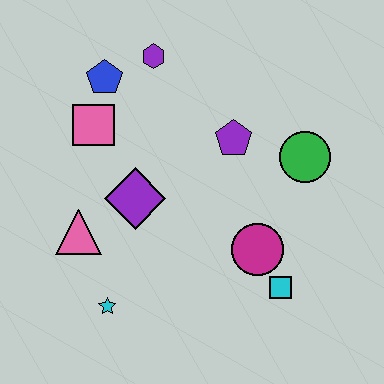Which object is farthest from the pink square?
The cyan square is farthest from the pink square.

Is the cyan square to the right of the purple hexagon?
Yes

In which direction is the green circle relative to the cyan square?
The green circle is above the cyan square.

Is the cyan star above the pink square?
No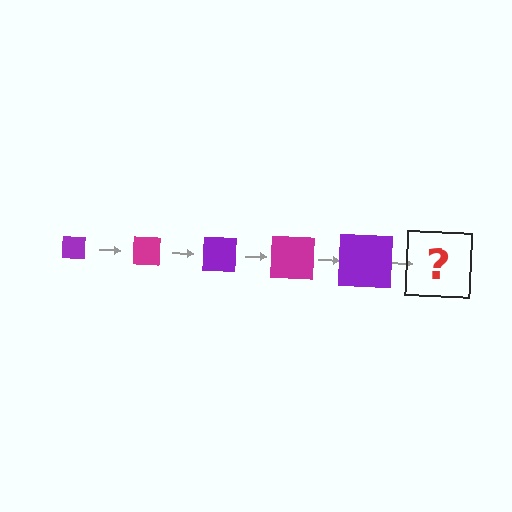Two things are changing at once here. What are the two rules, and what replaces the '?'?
The two rules are that the square grows larger each step and the color cycles through purple and magenta. The '?' should be a magenta square, larger than the previous one.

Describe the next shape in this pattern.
It should be a magenta square, larger than the previous one.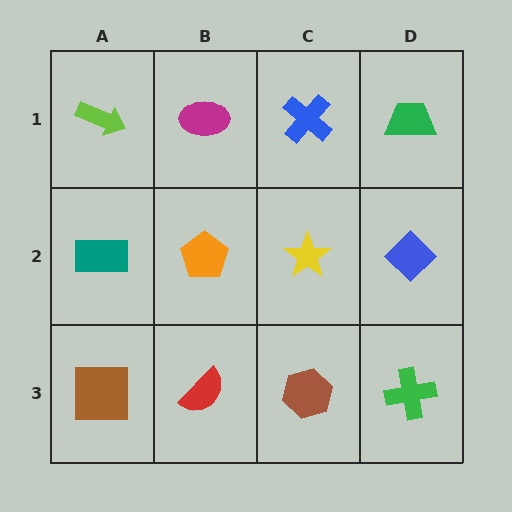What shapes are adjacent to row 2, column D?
A green trapezoid (row 1, column D), a green cross (row 3, column D), a yellow star (row 2, column C).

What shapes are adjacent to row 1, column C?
A yellow star (row 2, column C), a magenta ellipse (row 1, column B), a green trapezoid (row 1, column D).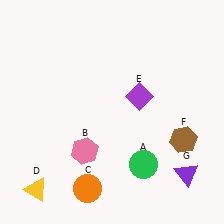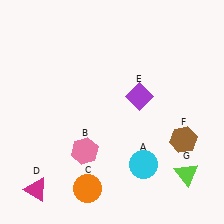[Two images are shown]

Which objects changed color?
A changed from green to cyan. D changed from yellow to magenta. G changed from purple to lime.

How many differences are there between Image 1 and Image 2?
There are 3 differences between the two images.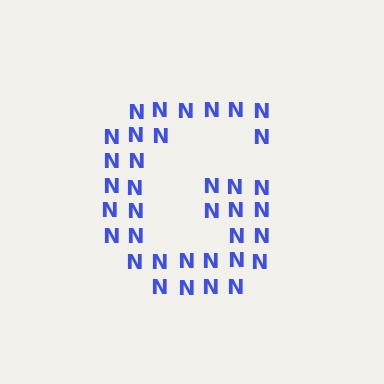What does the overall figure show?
The overall figure shows the letter G.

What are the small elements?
The small elements are letter N's.